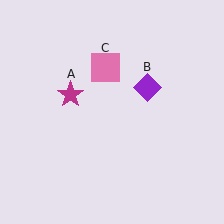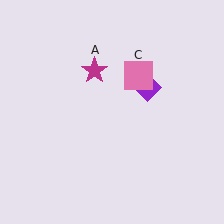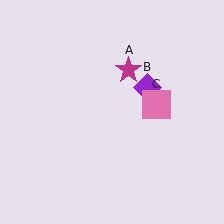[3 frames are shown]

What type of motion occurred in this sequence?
The magenta star (object A), pink square (object C) rotated clockwise around the center of the scene.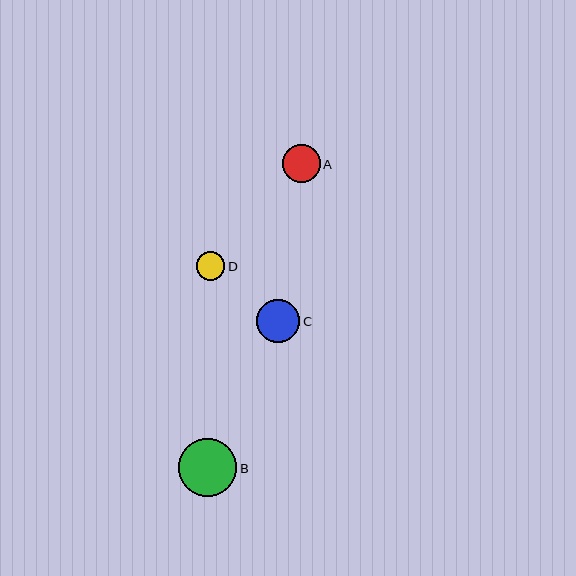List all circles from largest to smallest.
From largest to smallest: B, C, A, D.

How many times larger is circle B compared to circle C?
Circle B is approximately 1.4 times the size of circle C.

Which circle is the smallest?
Circle D is the smallest with a size of approximately 29 pixels.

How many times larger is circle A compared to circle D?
Circle A is approximately 1.3 times the size of circle D.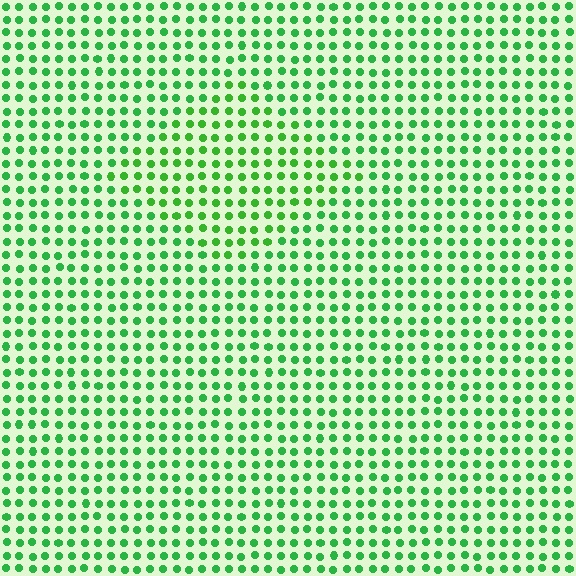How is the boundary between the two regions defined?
The boundary is defined purely by a slight shift in hue (about 16 degrees). Spacing, size, and orientation are identical on both sides.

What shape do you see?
I see a diamond.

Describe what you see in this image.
The image is filled with small green elements in a uniform arrangement. A diamond-shaped region is visible where the elements are tinted to a slightly different hue, forming a subtle color boundary.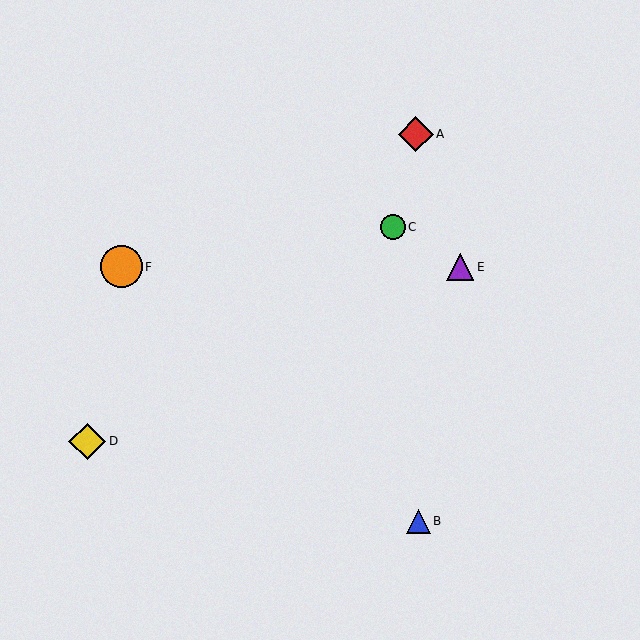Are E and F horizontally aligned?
Yes, both are at y≈267.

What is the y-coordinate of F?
Object F is at y≈267.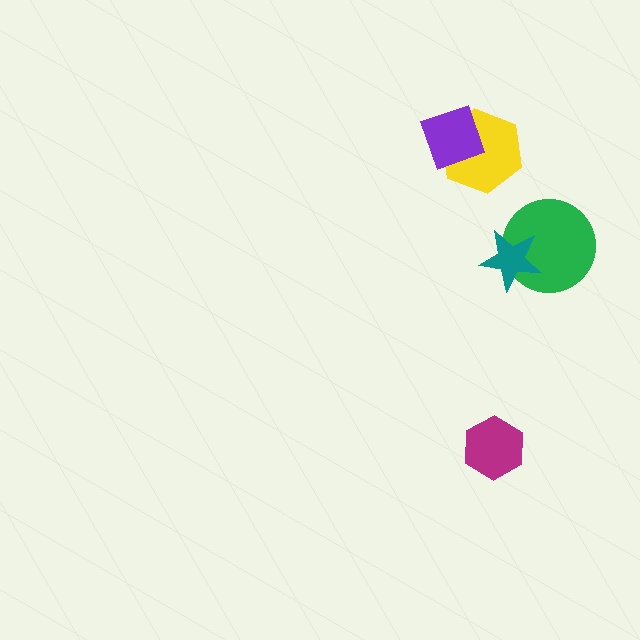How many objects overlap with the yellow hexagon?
1 object overlaps with the yellow hexagon.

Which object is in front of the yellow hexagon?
The purple diamond is in front of the yellow hexagon.